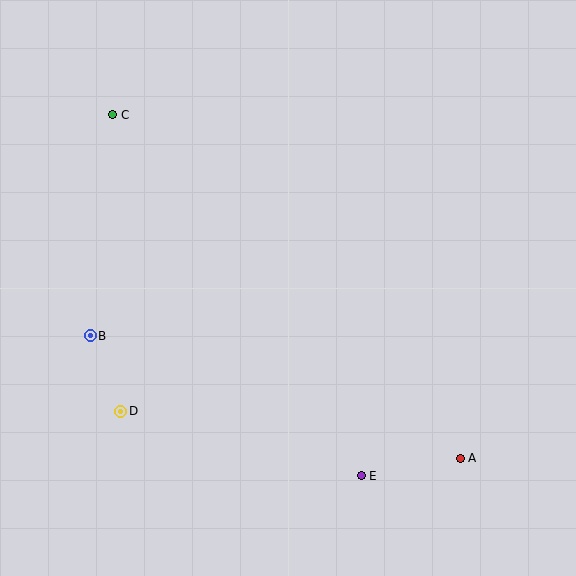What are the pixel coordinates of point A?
Point A is at (460, 458).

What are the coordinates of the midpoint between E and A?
The midpoint between E and A is at (411, 467).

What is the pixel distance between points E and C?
The distance between E and C is 438 pixels.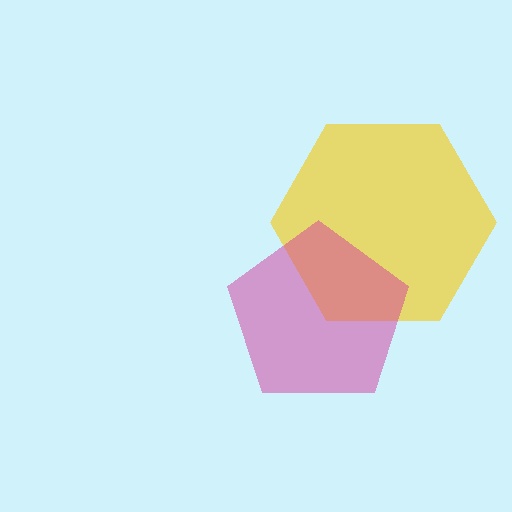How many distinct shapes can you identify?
There are 2 distinct shapes: a yellow hexagon, a magenta pentagon.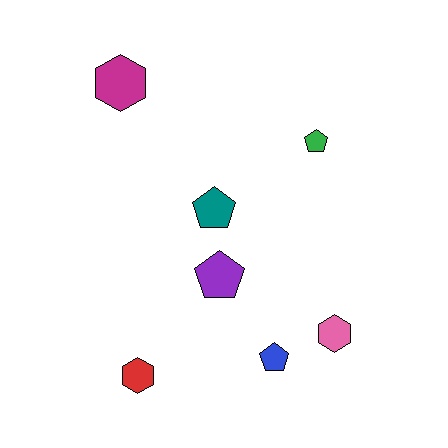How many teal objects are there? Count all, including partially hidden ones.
There is 1 teal object.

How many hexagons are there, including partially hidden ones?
There are 3 hexagons.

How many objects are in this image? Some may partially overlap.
There are 7 objects.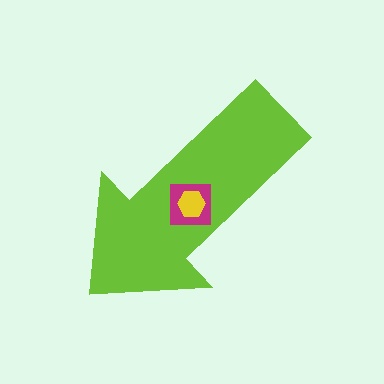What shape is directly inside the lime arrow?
The magenta square.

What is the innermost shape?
The yellow hexagon.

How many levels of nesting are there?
3.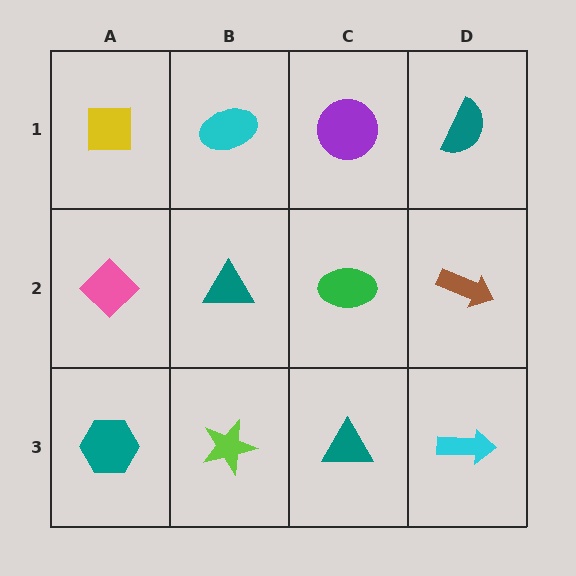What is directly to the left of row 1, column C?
A cyan ellipse.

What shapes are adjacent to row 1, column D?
A brown arrow (row 2, column D), a purple circle (row 1, column C).